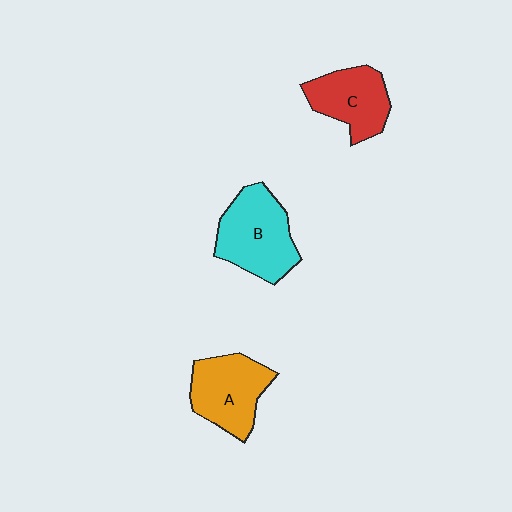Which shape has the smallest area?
Shape C (red).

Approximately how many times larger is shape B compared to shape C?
Approximately 1.3 times.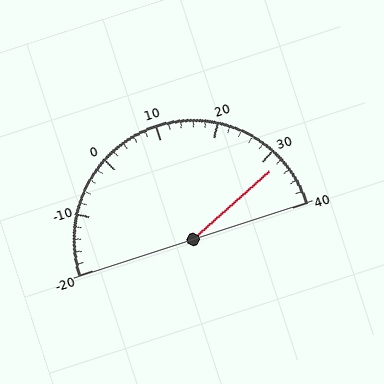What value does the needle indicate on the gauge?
The needle indicates approximately 32.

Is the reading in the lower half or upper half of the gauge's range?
The reading is in the upper half of the range (-20 to 40).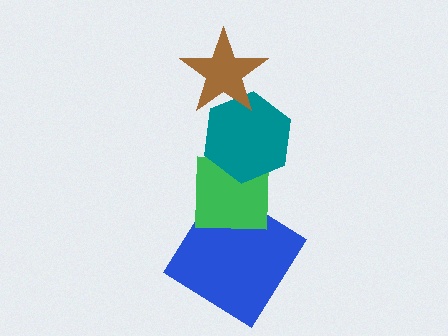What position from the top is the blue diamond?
The blue diamond is 4th from the top.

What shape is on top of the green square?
The teal hexagon is on top of the green square.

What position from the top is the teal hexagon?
The teal hexagon is 2nd from the top.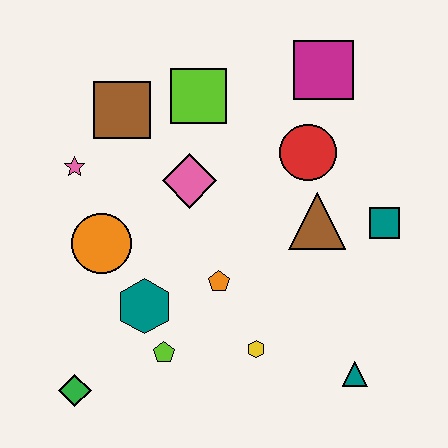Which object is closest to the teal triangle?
The yellow hexagon is closest to the teal triangle.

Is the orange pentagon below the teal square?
Yes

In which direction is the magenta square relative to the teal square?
The magenta square is above the teal square.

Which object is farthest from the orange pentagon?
The magenta square is farthest from the orange pentagon.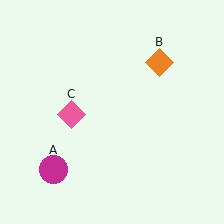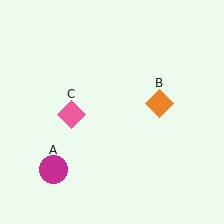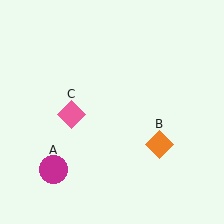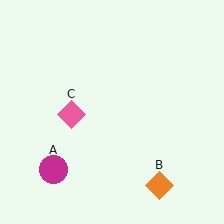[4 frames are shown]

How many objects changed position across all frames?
1 object changed position: orange diamond (object B).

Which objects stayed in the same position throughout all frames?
Magenta circle (object A) and pink diamond (object C) remained stationary.